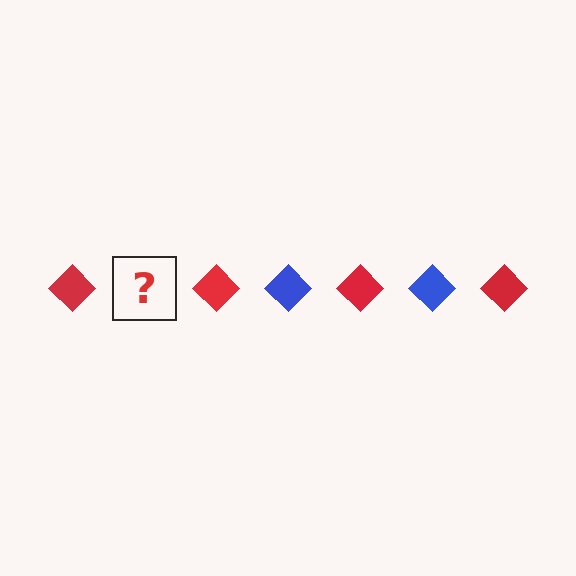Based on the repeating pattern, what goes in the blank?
The blank should be a blue diamond.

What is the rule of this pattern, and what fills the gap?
The rule is that the pattern cycles through red, blue diamonds. The gap should be filled with a blue diamond.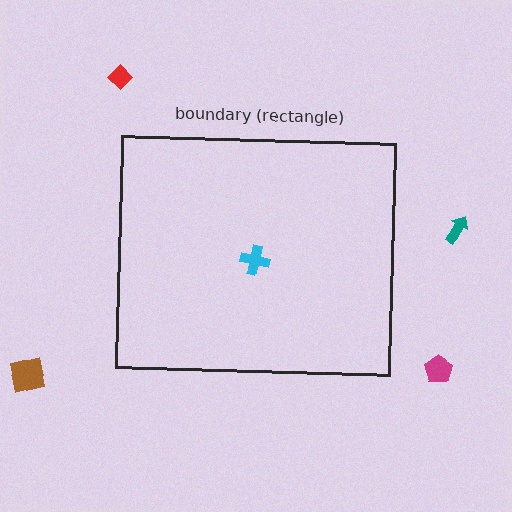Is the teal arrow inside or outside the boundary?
Outside.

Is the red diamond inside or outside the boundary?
Outside.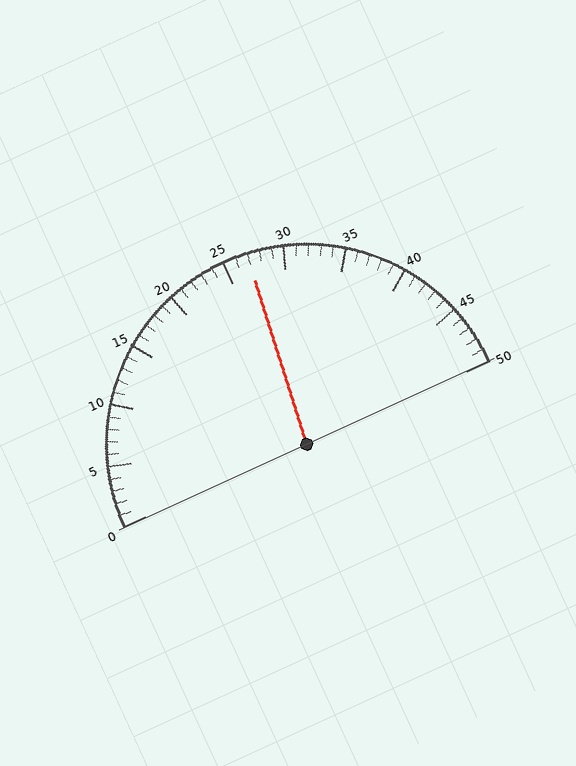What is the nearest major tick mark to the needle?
The nearest major tick mark is 25.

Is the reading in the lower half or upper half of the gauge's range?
The reading is in the upper half of the range (0 to 50).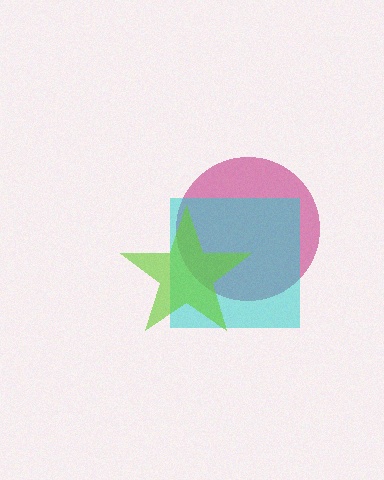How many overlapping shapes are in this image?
There are 3 overlapping shapes in the image.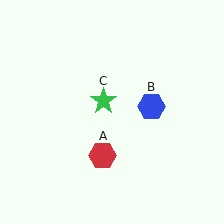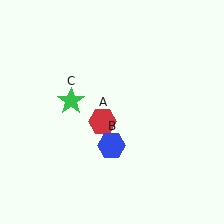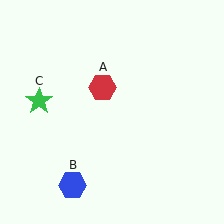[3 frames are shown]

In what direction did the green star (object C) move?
The green star (object C) moved left.